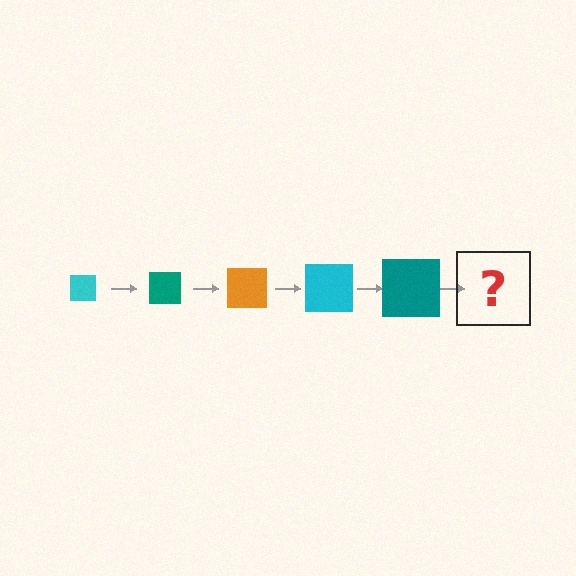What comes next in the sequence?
The next element should be an orange square, larger than the previous one.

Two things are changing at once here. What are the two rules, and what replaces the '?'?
The two rules are that the square grows larger each step and the color cycles through cyan, teal, and orange. The '?' should be an orange square, larger than the previous one.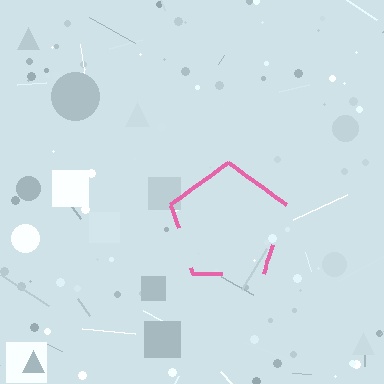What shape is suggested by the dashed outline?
The dashed outline suggests a pentagon.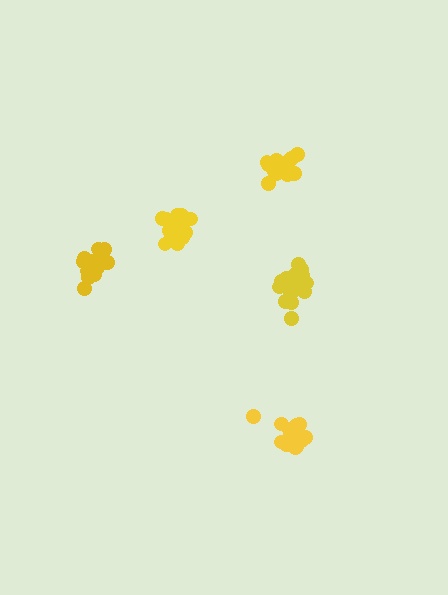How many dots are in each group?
Group 1: 17 dots, Group 2: 17 dots, Group 3: 15 dots, Group 4: 17 dots, Group 5: 17 dots (83 total).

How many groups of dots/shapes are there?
There are 5 groups.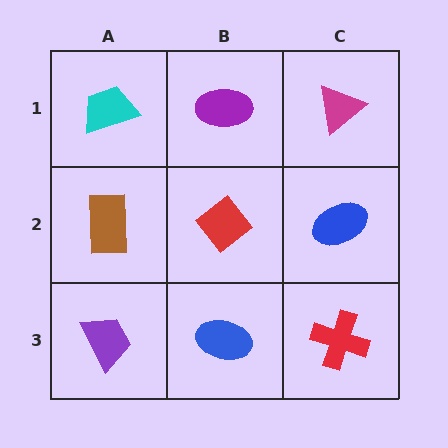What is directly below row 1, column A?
A brown rectangle.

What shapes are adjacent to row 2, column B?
A purple ellipse (row 1, column B), a blue ellipse (row 3, column B), a brown rectangle (row 2, column A), a blue ellipse (row 2, column C).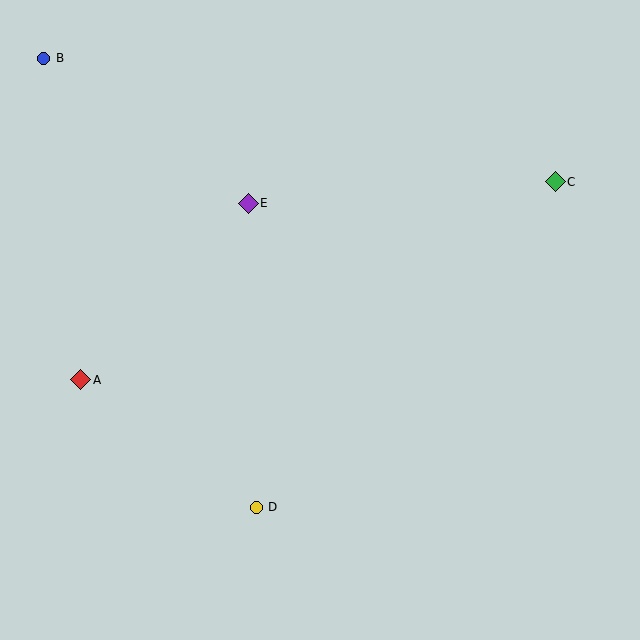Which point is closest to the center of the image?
Point E at (248, 203) is closest to the center.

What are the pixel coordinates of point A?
Point A is at (81, 380).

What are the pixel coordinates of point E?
Point E is at (248, 203).